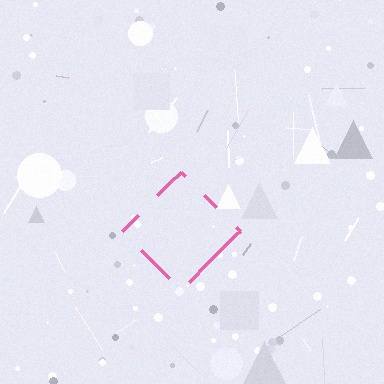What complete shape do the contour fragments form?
The contour fragments form a diamond.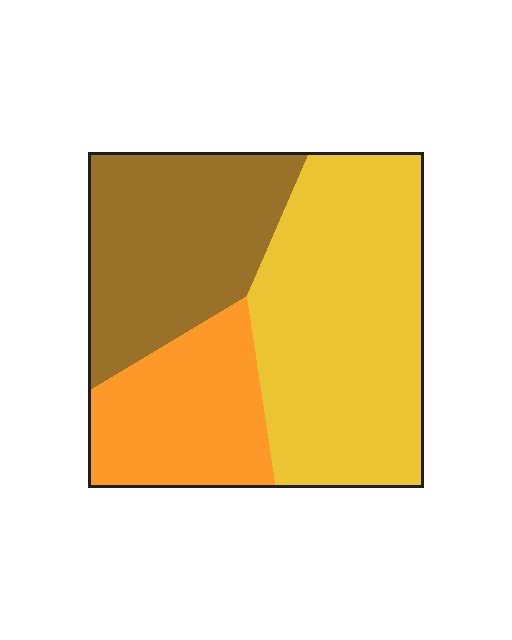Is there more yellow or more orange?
Yellow.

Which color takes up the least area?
Orange, at roughly 25%.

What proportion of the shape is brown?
Brown takes up about one third (1/3) of the shape.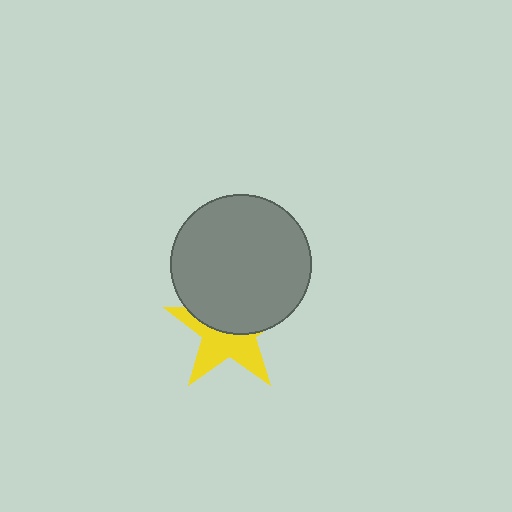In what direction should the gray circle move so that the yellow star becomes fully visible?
The gray circle should move up. That is the shortest direction to clear the overlap and leave the yellow star fully visible.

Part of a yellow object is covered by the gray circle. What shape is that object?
It is a star.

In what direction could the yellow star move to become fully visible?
The yellow star could move down. That would shift it out from behind the gray circle entirely.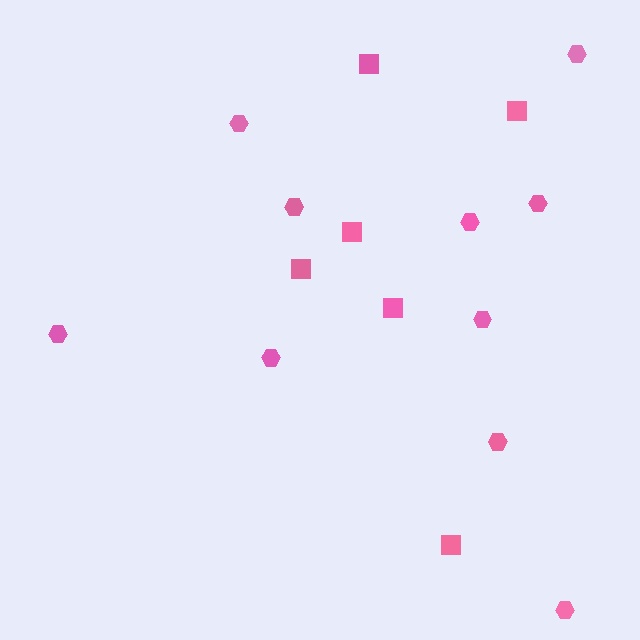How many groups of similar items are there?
There are 2 groups: one group of hexagons (10) and one group of squares (6).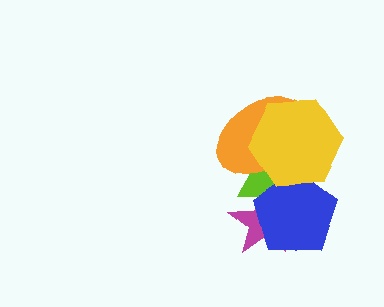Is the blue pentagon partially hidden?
Yes, it is partially covered by another shape.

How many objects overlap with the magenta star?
2 objects overlap with the magenta star.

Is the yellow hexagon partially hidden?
No, no other shape covers it.